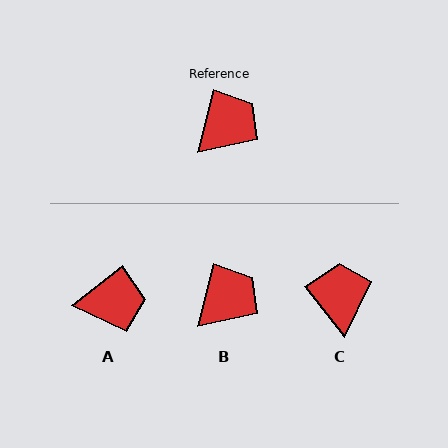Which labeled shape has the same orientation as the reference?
B.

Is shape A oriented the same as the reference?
No, it is off by about 37 degrees.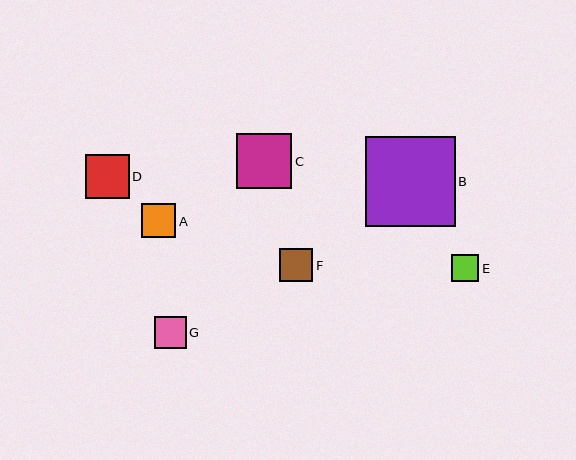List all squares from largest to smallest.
From largest to smallest: B, C, D, A, F, G, E.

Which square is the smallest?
Square E is the smallest with a size of approximately 28 pixels.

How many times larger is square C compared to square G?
Square C is approximately 1.7 times the size of square G.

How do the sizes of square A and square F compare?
Square A and square F are approximately the same size.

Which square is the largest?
Square B is the largest with a size of approximately 90 pixels.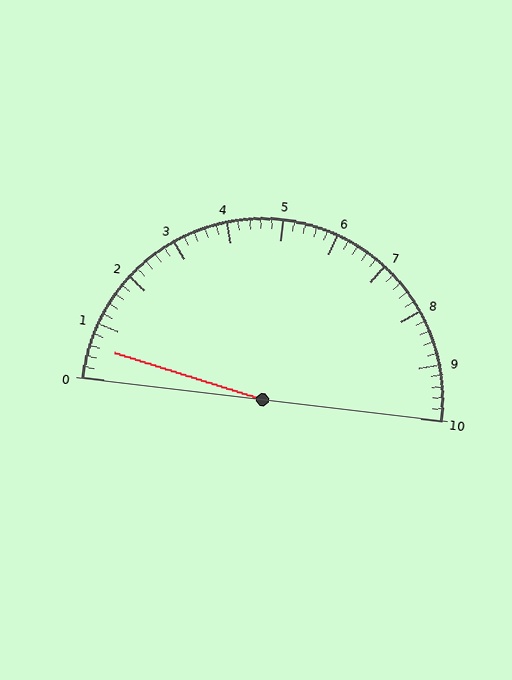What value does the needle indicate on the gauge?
The needle indicates approximately 0.6.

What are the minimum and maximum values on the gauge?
The gauge ranges from 0 to 10.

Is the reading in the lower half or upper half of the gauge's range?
The reading is in the lower half of the range (0 to 10).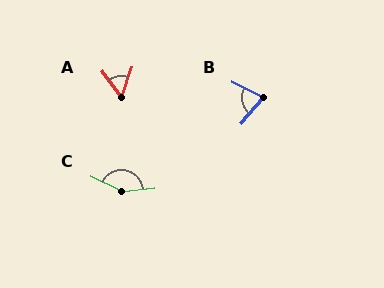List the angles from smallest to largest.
A (56°), B (75°), C (149°).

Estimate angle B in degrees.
Approximately 75 degrees.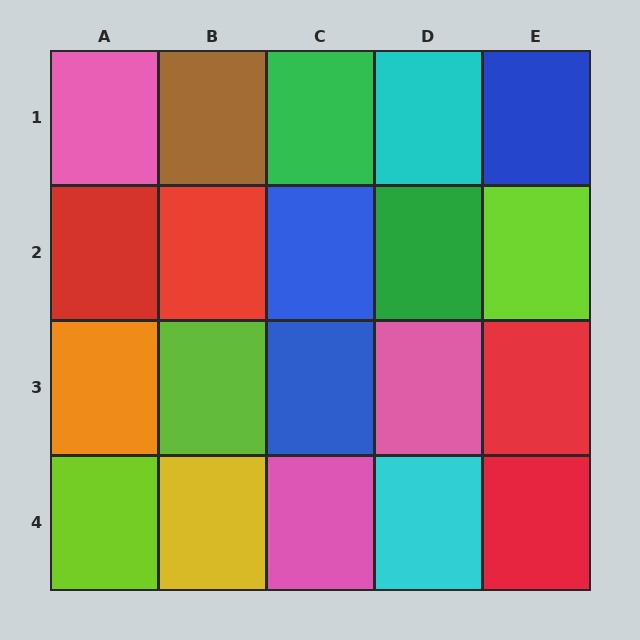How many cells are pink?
3 cells are pink.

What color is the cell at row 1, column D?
Cyan.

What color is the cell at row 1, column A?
Pink.